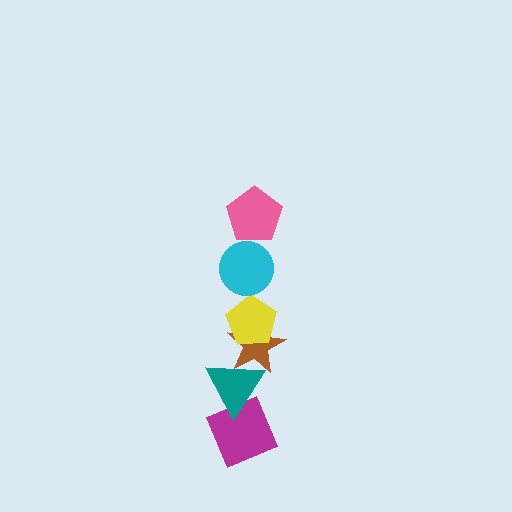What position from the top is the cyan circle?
The cyan circle is 2nd from the top.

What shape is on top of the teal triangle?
The brown star is on top of the teal triangle.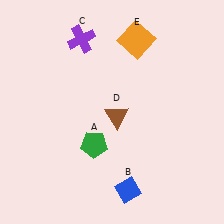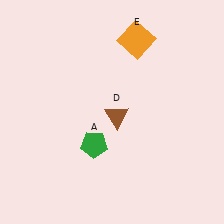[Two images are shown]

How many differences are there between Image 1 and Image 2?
There are 2 differences between the two images.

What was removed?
The blue diamond (B), the purple cross (C) were removed in Image 2.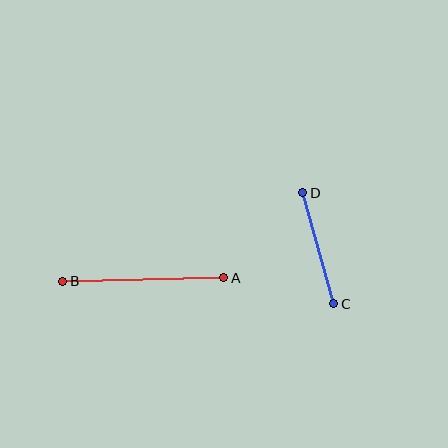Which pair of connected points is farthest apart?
Points A and B are farthest apart.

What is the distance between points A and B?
The distance is approximately 161 pixels.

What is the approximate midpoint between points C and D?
The midpoint is at approximately (318, 248) pixels.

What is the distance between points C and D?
The distance is approximately 115 pixels.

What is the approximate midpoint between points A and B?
The midpoint is at approximately (143, 279) pixels.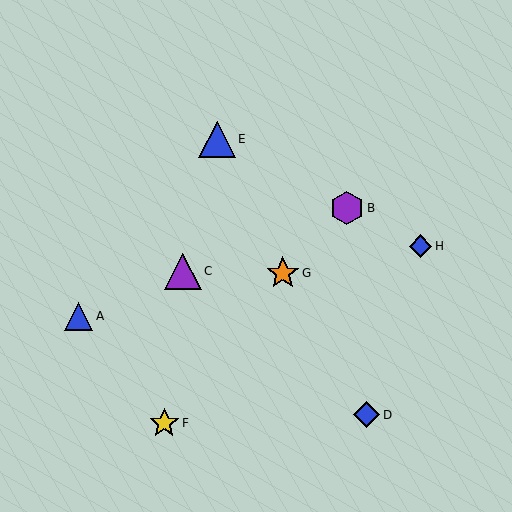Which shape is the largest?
The blue triangle (labeled E) is the largest.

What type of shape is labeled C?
Shape C is a purple triangle.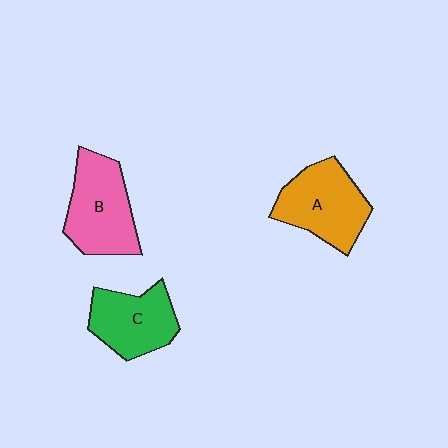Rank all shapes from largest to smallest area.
From largest to smallest: B (pink), A (orange), C (green).